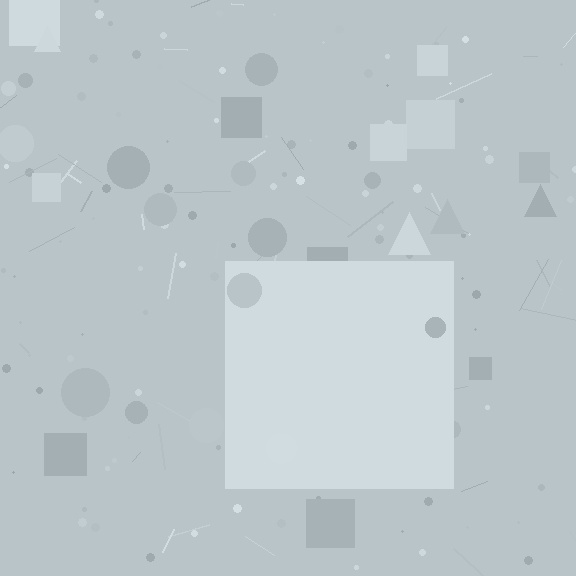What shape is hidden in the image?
A square is hidden in the image.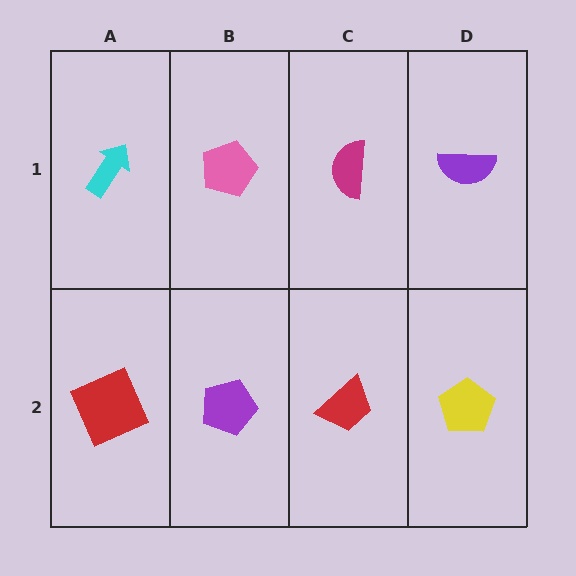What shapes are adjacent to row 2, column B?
A pink pentagon (row 1, column B), a red square (row 2, column A), a red trapezoid (row 2, column C).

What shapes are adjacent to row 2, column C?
A magenta semicircle (row 1, column C), a purple pentagon (row 2, column B), a yellow pentagon (row 2, column D).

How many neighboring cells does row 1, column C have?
3.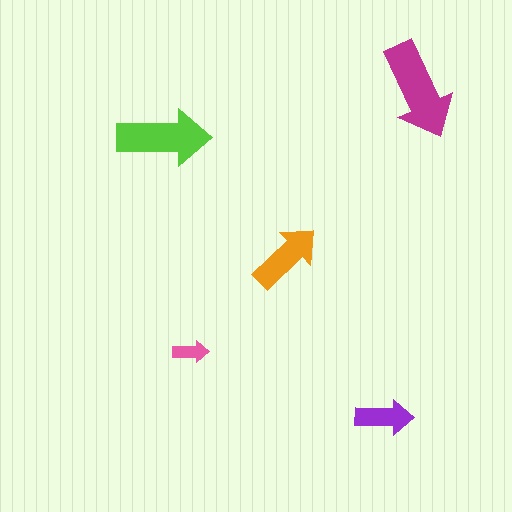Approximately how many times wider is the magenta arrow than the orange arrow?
About 1.5 times wider.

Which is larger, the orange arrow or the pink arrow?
The orange one.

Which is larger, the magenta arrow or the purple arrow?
The magenta one.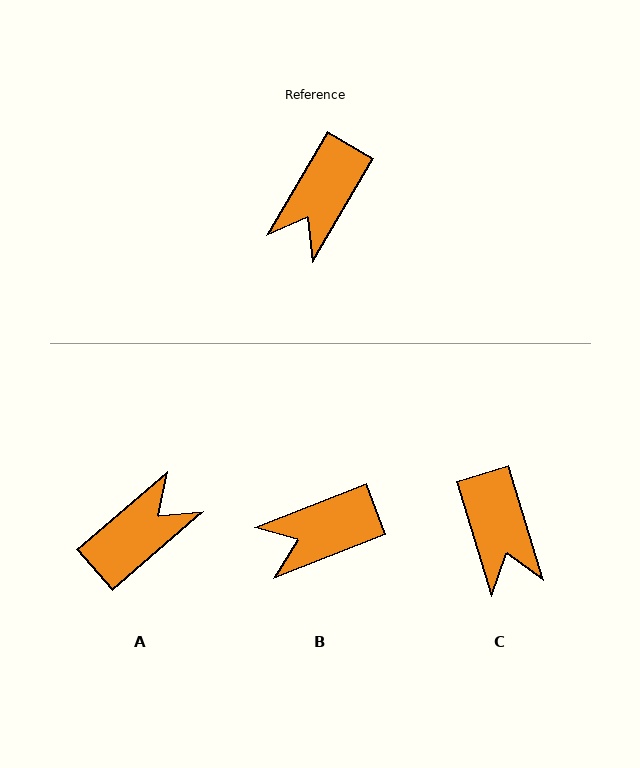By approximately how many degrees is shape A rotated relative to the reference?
Approximately 161 degrees counter-clockwise.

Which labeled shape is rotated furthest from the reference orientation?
A, about 161 degrees away.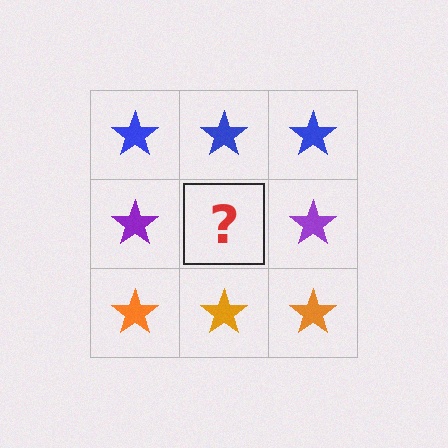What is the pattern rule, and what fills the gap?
The rule is that each row has a consistent color. The gap should be filled with a purple star.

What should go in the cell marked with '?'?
The missing cell should contain a purple star.